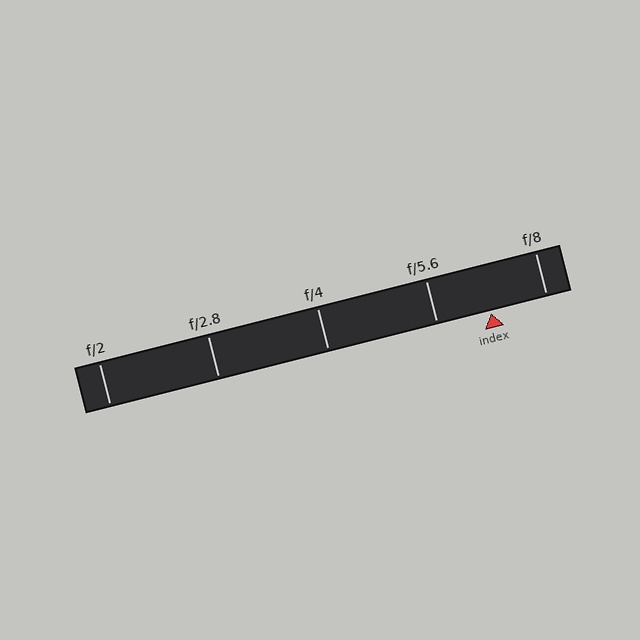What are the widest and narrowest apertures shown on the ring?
The widest aperture shown is f/2 and the narrowest is f/8.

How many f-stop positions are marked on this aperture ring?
There are 5 f-stop positions marked.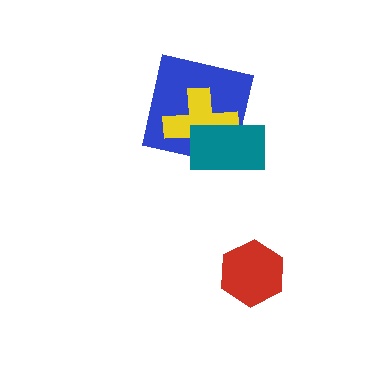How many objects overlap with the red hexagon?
0 objects overlap with the red hexagon.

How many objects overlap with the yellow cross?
2 objects overlap with the yellow cross.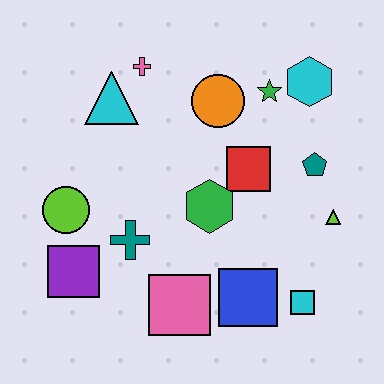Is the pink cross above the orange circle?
Yes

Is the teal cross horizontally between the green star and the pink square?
No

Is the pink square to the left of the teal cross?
No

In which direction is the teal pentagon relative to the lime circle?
The teal pentagon is to the right of the lime circle.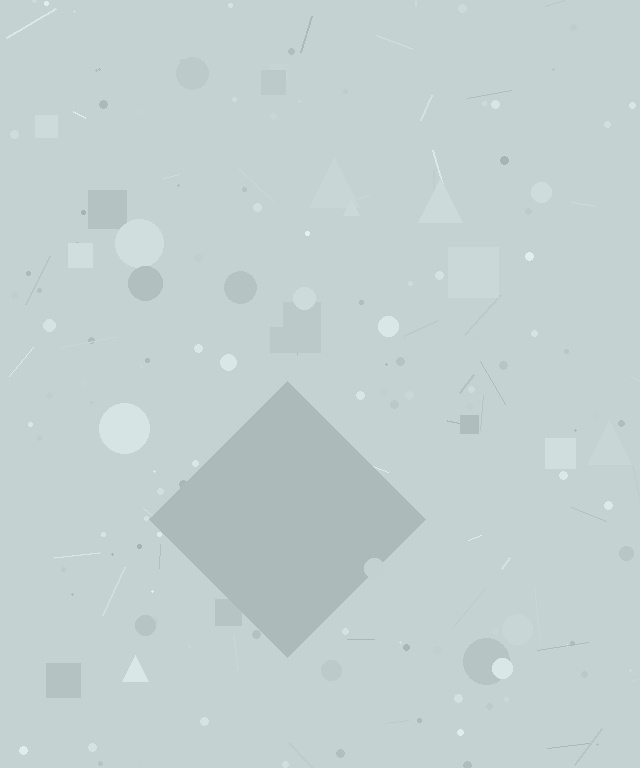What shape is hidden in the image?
A diamond is hidden in the image.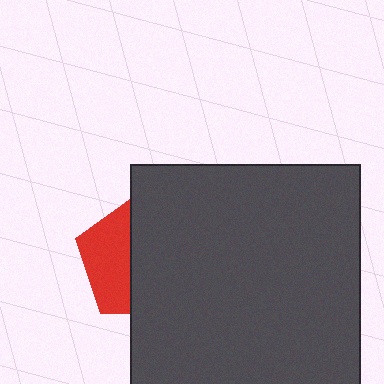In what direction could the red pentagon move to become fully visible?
The red pentagon could move left. That would shift it out from behind the dark gray rectangle entirely.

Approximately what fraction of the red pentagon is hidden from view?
Roughly 61% of the red pentagon is hidden behind the dark gray rectangle.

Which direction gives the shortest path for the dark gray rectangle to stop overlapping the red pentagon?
Moving right gives the shortest separation.